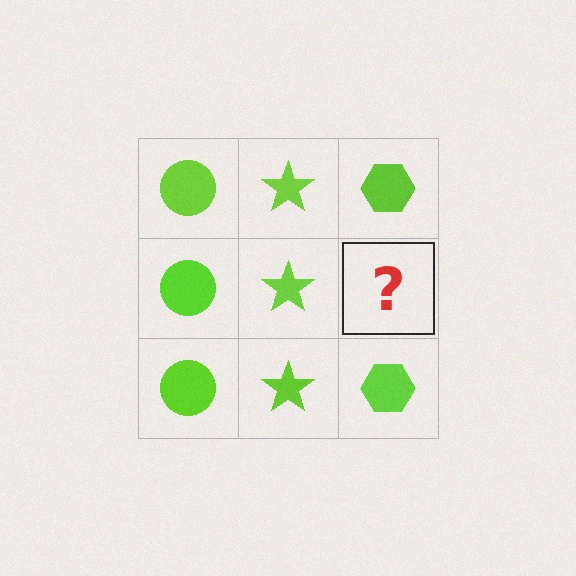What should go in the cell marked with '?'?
The missing cell should contain a lime hexagon.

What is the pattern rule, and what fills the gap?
The rule is that each column has a consistent shape. The gap should be filled with a lime hexagon.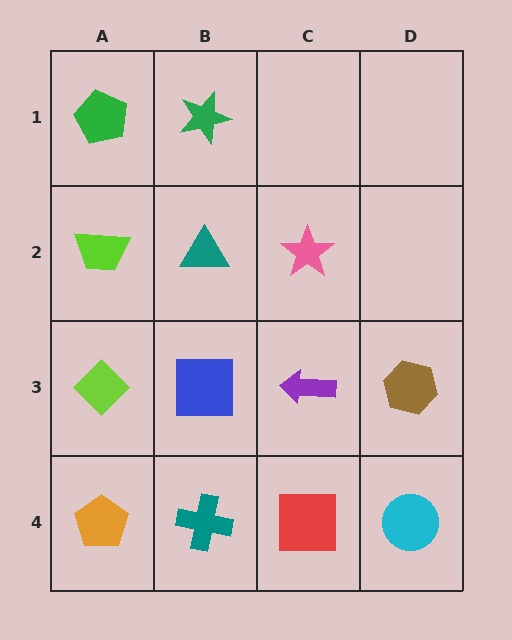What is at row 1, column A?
A green pentagon.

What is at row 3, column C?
A purple arrow.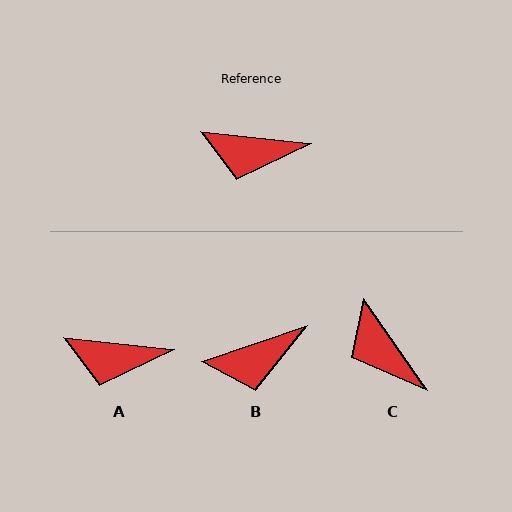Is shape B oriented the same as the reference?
No, it is off by about 25 degrees.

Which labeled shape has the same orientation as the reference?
A.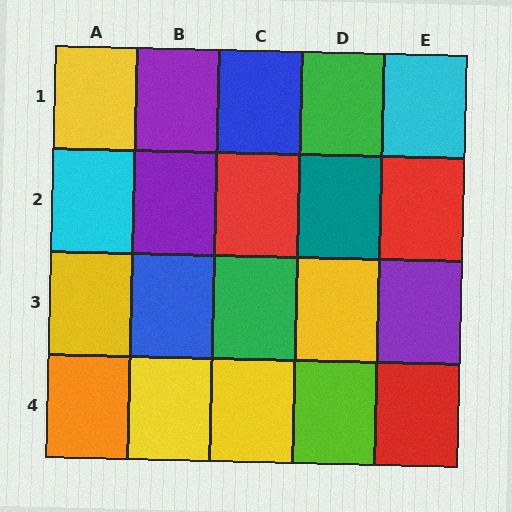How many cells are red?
3 cells are red.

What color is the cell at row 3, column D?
Yellow.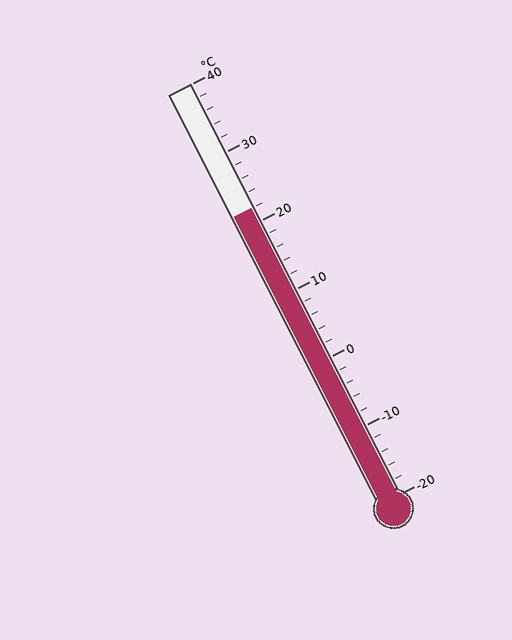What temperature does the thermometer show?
The thermometer shows approximately 22°C.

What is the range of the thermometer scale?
The thermometer scale ranges from -20°C to 40°C.